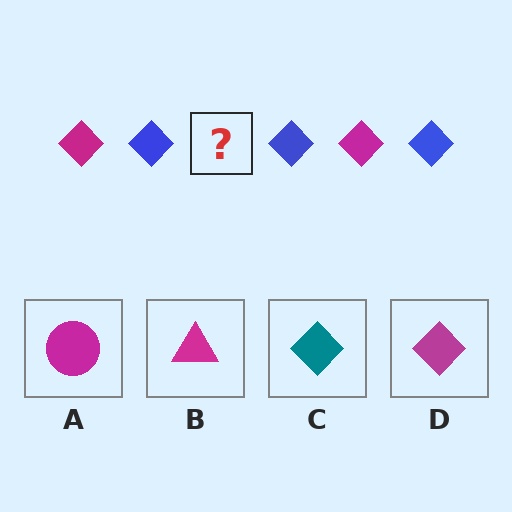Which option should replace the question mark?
Option D.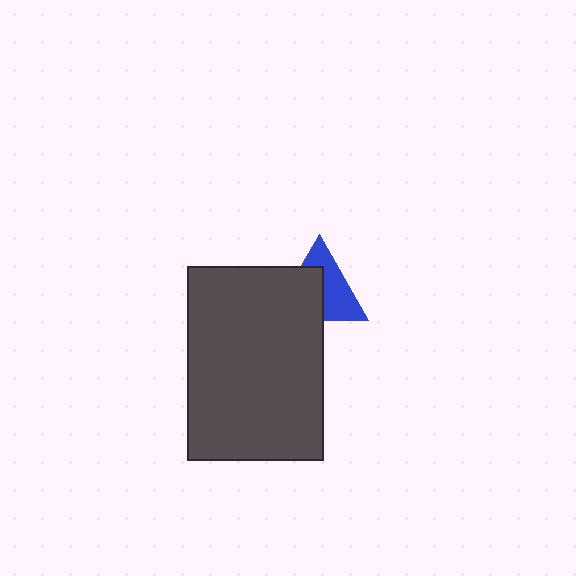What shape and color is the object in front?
The object in front is a dark gray rectangle.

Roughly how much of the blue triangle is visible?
About half of it is visible (roughly 51%).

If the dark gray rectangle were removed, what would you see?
You would see the complete blue triangle.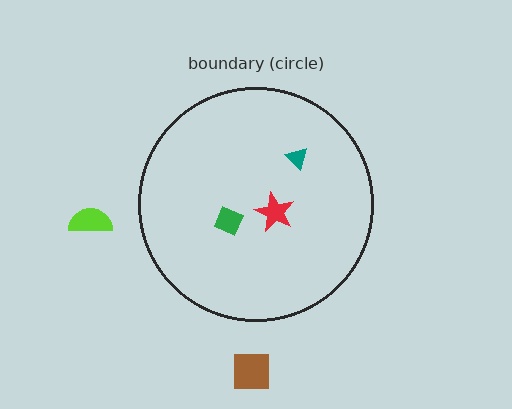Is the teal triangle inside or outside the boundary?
Inside.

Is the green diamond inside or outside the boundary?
Inside.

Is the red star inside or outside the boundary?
Inside.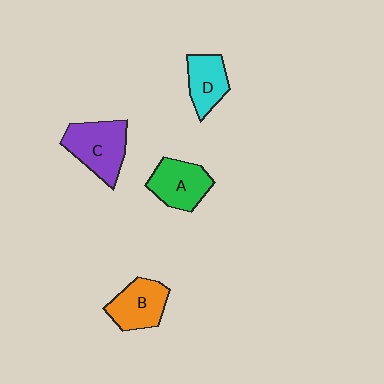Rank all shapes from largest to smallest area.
From largest to smallest: C (purple), A (green), B (orange), D (cyan).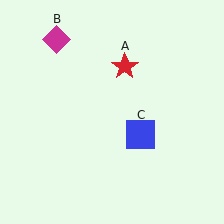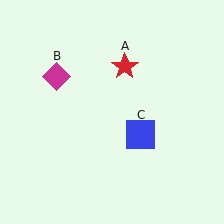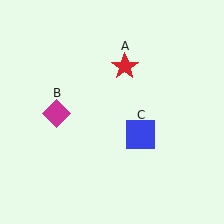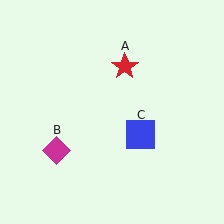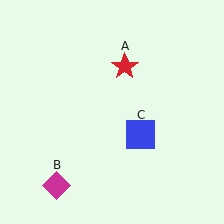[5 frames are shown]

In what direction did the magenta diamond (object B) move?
The magenta diamond (object B) moved down.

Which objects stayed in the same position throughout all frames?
Red star (object A) and blue square (object C) remained stationary.